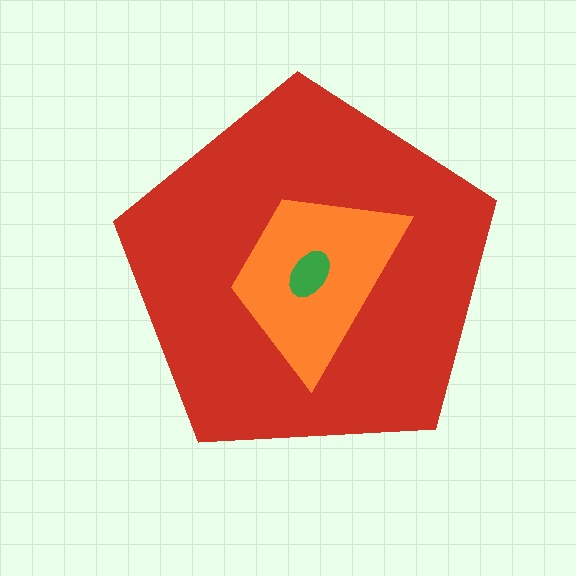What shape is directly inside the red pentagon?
The orange trapezoid.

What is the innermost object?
The green ellipse.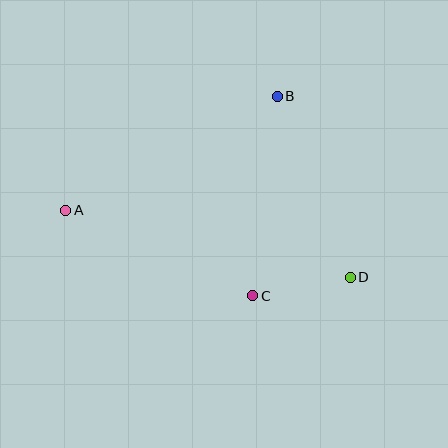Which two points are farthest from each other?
Points A and D are farthest from each other.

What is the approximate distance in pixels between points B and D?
The distance between B and D is approximately 195 pixels.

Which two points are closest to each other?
Points C and D are closest to each other.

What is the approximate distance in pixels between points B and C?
The distance between B and C is approximately 201 pixels.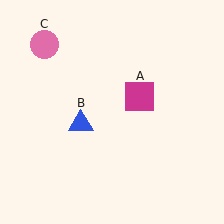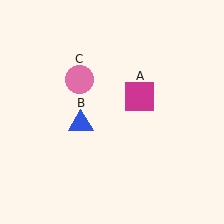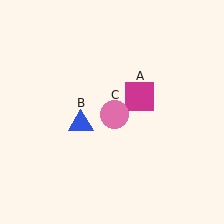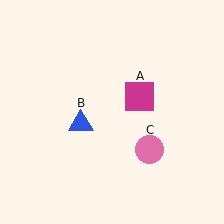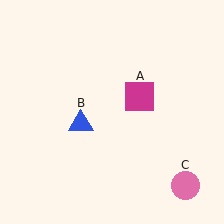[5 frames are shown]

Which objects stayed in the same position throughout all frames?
Magenta square (object A) and blue triangle (object B) remained stationary.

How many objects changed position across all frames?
1 object changed position: pink circle (object C).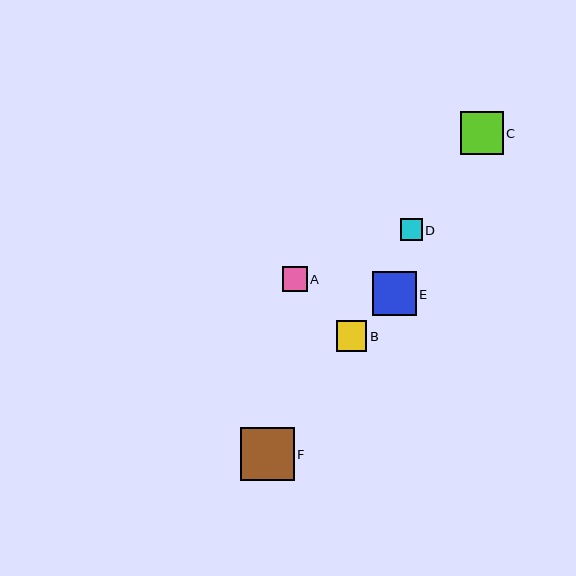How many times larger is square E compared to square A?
Square E is approximately 1.8 times the size of square A.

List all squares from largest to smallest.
From largest to smallest: F, E, C, B, A, D.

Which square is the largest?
Square F is the largest with a size of approximately 53 pixels.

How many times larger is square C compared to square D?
Square C is approximately 2.0 times the size of square D.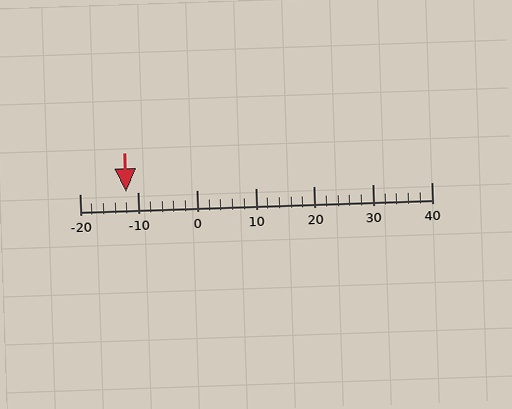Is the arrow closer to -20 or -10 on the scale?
The arrow is closer to -10.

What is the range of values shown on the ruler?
The ruler shows values from -20 to 40.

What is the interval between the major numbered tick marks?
The major tick marks are spaced 10 units apart.